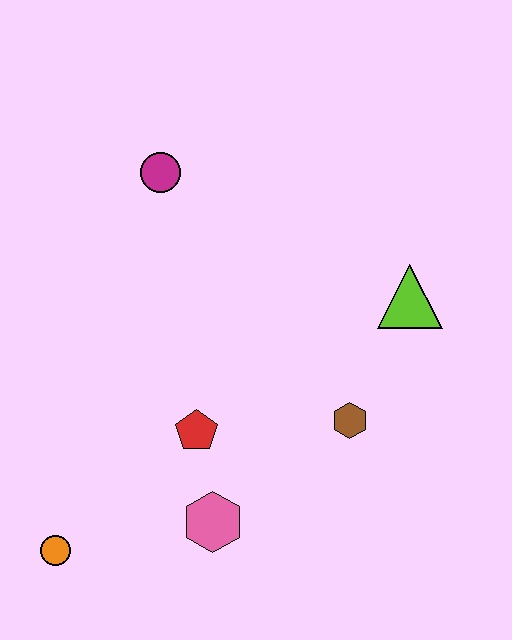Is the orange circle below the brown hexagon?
Yes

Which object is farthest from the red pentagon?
The magenta circle is farthest from the red pentagon.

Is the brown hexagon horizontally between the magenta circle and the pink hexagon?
No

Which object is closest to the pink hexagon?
The red pentagon is closest to the pink hexagon.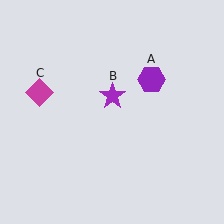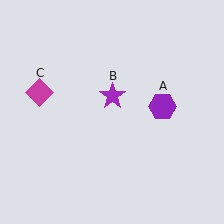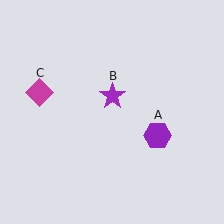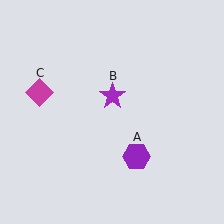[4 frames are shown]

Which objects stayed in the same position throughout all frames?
Purple star (object B) and magenta diamond (object C) remained stationary.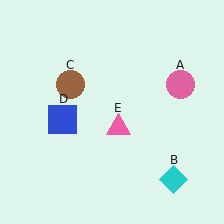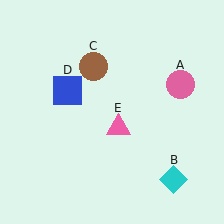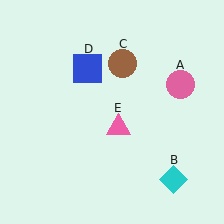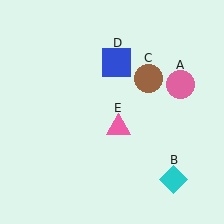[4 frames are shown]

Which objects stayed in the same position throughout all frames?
Pink circle (object A) and cyan diamond (object B) and pink triangle (object E) remained stationary.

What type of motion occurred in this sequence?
The brown circle (object C), blue square (object D) rotated clockwise around the center of the scene.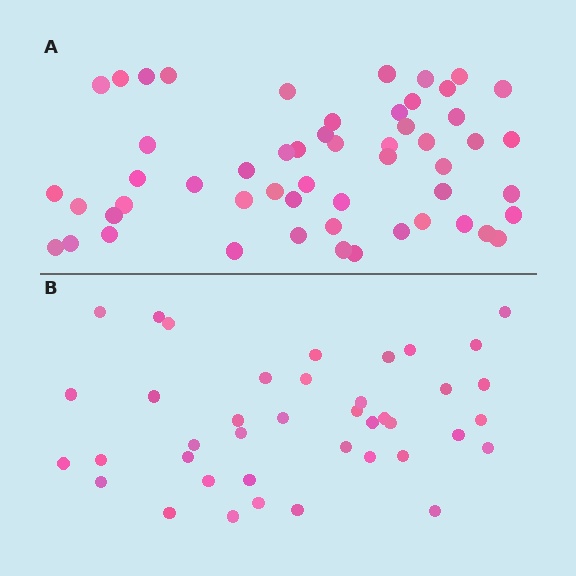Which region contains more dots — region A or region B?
Region A (the top region) has more dots.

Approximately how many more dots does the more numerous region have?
Region A has approximately 15 more dots than region B.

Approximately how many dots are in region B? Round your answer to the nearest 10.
About 40 dots.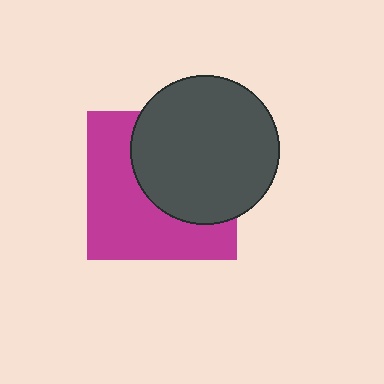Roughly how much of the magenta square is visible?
About half of it is visible (roughly 51%).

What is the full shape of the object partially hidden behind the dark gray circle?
The partially hidden object is a magenta square.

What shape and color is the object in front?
The object in front is a dark gray circle.